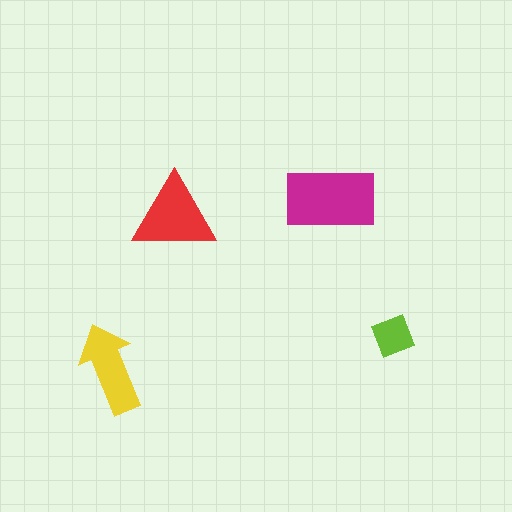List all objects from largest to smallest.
The magenta rectangle, the red triangle, the yellow arrow, the lime diamond.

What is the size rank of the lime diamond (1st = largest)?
4th.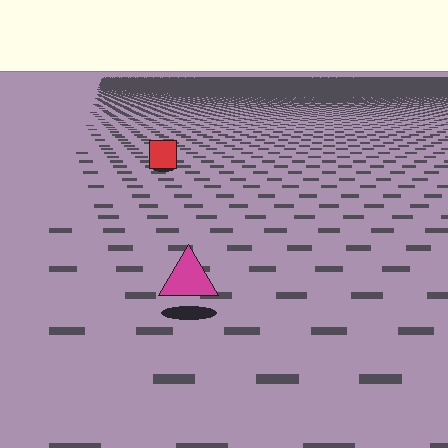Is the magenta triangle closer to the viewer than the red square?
Yes. The magenta triangle is closer — you can tell from the texture gradient: the ground texture is coarser near it.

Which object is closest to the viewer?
The magenta triangle is closest. The texture marks near it are larger and more spread out.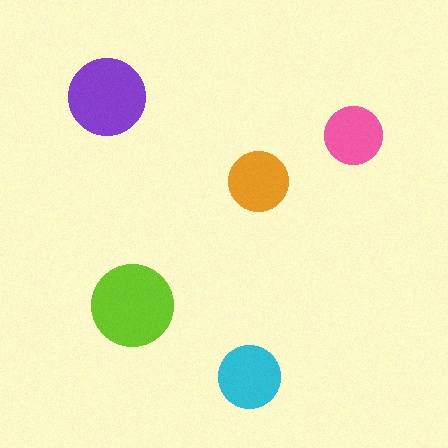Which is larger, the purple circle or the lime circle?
The lime one.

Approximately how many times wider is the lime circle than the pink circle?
About 1.5 times wider.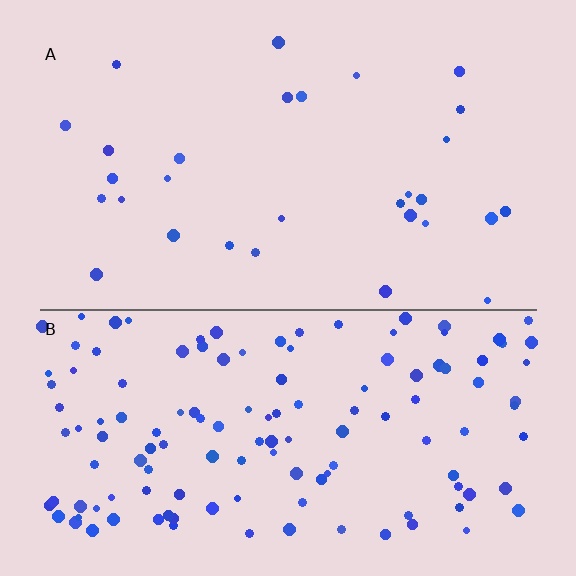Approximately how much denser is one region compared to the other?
Approximately 4.5× — region B over region A.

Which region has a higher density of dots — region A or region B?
B (the bottom).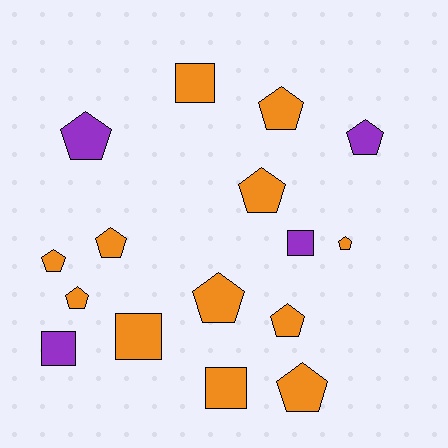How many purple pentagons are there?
There are 2 purple pentagons.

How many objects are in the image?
There are 16 objects.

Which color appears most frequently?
Orange, with 12 objects.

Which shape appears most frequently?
Pentagon, with 11 objects.